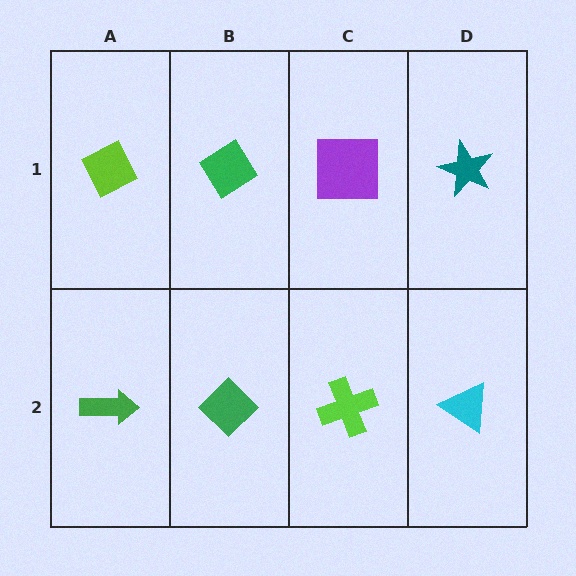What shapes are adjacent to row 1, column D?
A cyan triangle (row 2, column D), a purple square (row 1, column C).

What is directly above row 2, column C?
A purple square.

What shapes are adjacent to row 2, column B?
A green diamond (row 1, column B), a green arrow (row 2, column A), a lime cross (row 2, column C).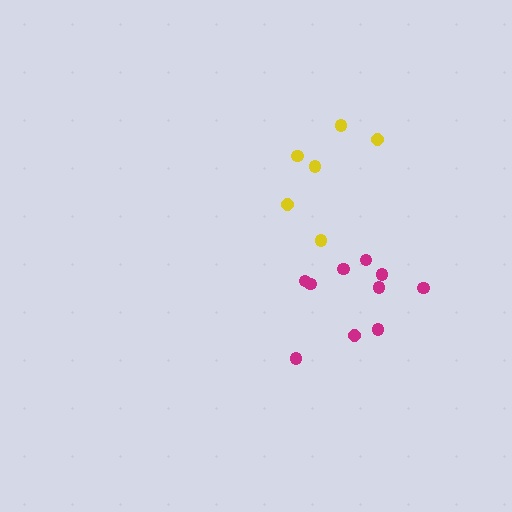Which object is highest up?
The yellow cluster is topmost.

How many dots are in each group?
Group 1: 10 dots, Group 2: 6 dots (16 total).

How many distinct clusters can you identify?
There are 2 distinct clusters.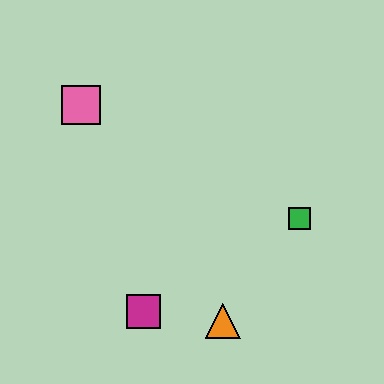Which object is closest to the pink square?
The magenta square is closest to the pink square.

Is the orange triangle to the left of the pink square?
No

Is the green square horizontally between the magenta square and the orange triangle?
No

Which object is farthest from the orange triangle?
The pink square is farthest from the orange triangle.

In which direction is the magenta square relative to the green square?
The magenta square is to the left of the green square.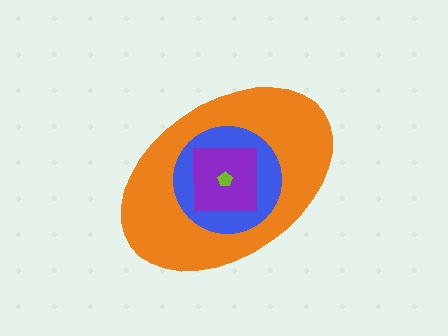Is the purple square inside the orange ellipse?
Yes.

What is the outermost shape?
The orange ellipse.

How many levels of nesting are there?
4.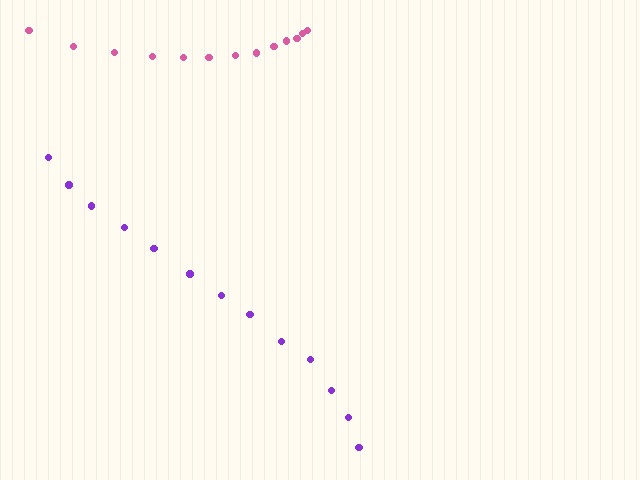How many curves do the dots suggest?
There are 2 distinct paths.